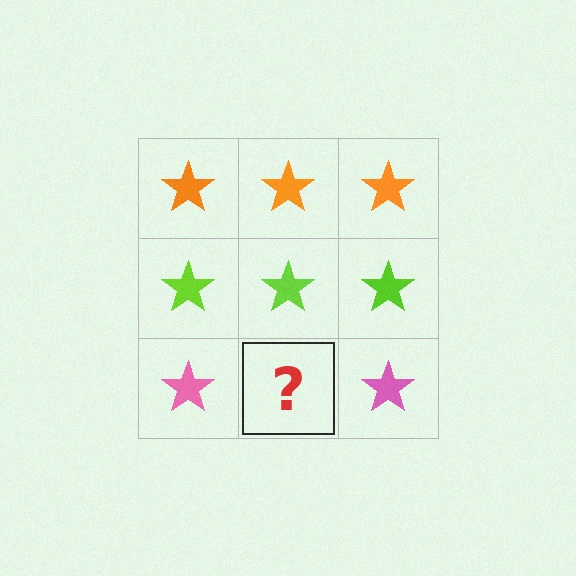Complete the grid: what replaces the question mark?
The question mark should be replaced with a pink star.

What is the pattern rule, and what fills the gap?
The rule is that each row has a consistent color. The gap should be filled with a pink star.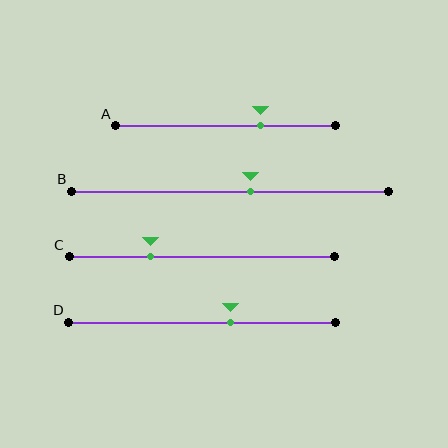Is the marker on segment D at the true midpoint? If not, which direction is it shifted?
No, the marker on segment D is shifted to the right by about 11% of the segment length.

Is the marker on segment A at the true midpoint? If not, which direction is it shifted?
No, the marker on segment A is shifted to the right by about 16% of the segment length.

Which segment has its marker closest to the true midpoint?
Segment B has its marker closest to the true midpoint.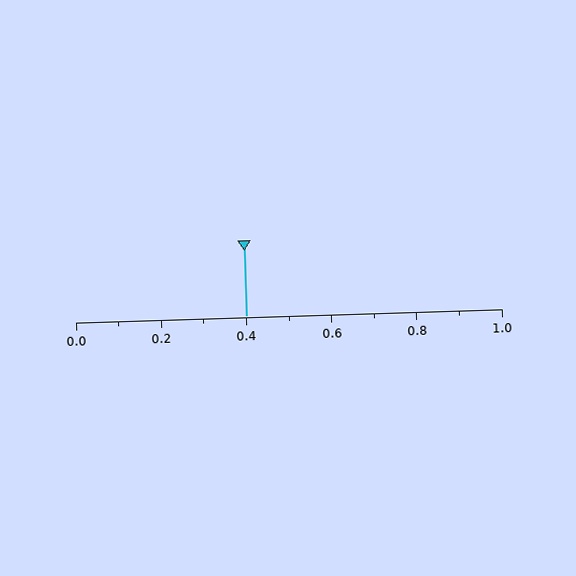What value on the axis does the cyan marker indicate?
The marker indicates approximately 0.4.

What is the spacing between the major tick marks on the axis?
The major ticks are spaced 0.2 apart.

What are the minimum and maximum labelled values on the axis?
The axis runs from 0.0 to 1.0.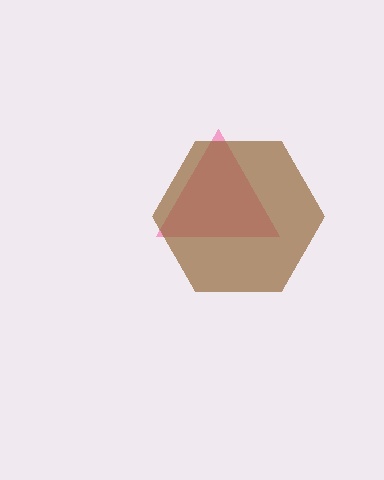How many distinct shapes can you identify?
There are 2 distinct shapes: a pink triangle, a brown hexagon.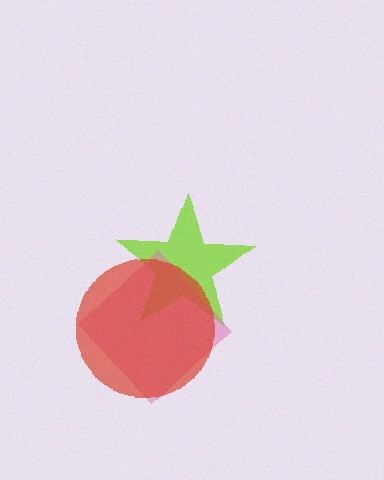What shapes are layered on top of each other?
The layered shapes are: a lime star, a pink diamond, a red circle.